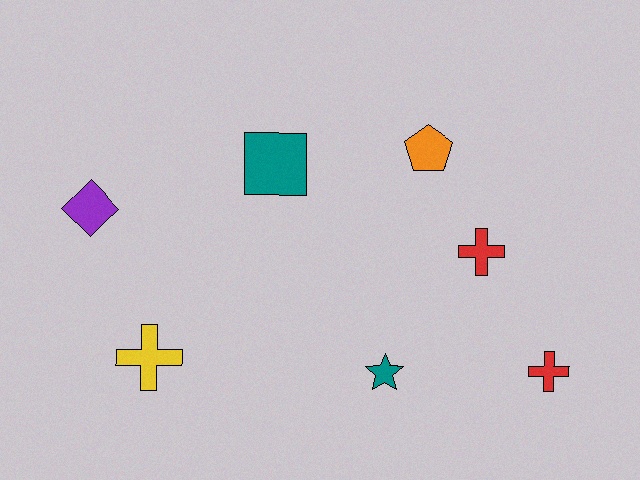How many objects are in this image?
There are 7 objects.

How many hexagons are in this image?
There are no hexagons.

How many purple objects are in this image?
There is 1 purple object.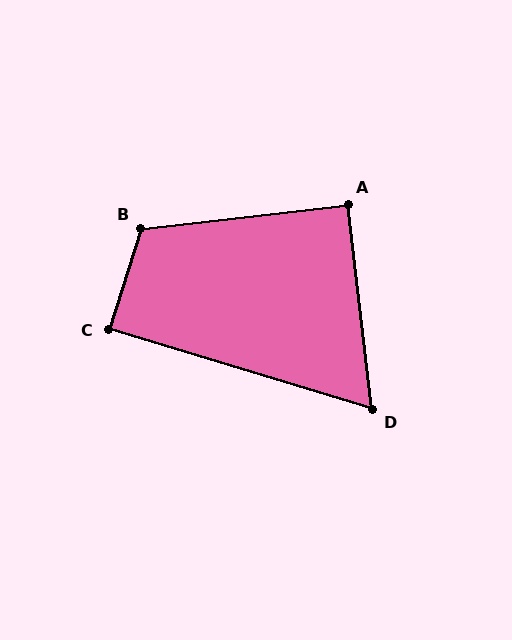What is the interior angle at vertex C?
Approximately 90 degrees (approximately right).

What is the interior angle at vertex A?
Approximately 90 degrees (approximately right).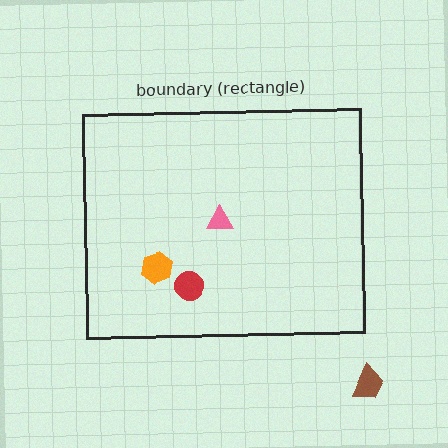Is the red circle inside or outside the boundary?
Inside.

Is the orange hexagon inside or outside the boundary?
Inside.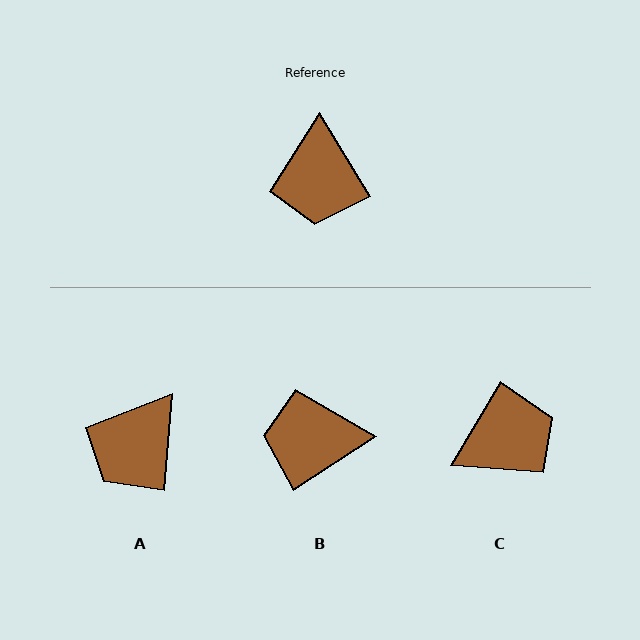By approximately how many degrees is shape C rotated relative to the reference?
Approximately 118 degrees counter-clockwise.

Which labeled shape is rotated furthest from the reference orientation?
C, about 118 degrees away.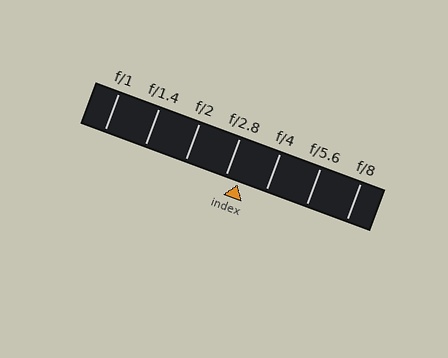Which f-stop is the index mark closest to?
The index mark is closest to f/2.8.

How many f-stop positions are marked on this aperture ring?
There are 7 f-stop positions marked.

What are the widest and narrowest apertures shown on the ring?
The widest aperture shown is f/1 and the narrowest is f/8.